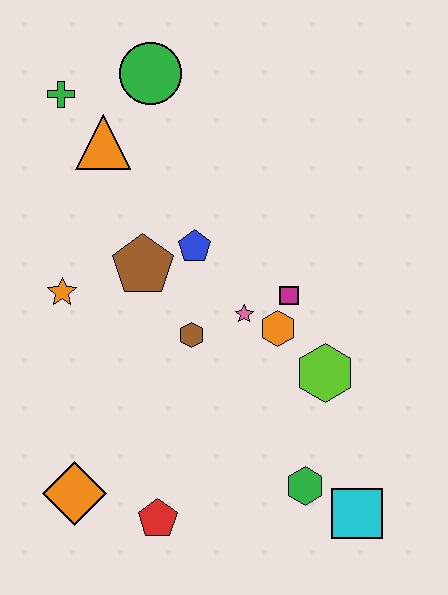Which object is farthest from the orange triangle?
The cyan square is farthest from the orange triangle.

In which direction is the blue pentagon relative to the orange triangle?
The blue pentagon is below the orange triangle.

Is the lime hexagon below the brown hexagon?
Yes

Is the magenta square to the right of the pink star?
Yes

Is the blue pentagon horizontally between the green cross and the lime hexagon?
Yes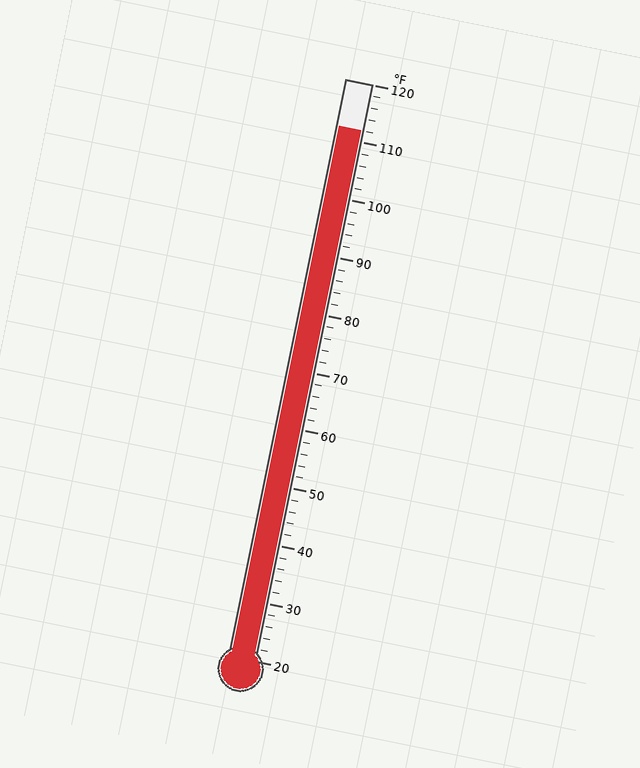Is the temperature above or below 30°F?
The temperature is above 30°F.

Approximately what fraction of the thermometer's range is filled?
The thermometer is filled to approximately 90% of its range.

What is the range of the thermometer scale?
The thermometer scale ranges from 20°F to 120°F.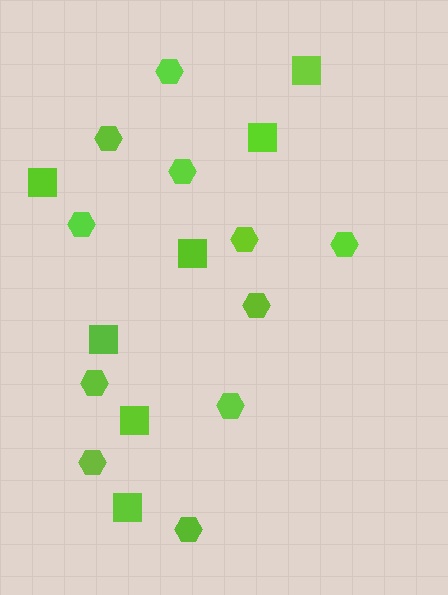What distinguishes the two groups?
There are 2 groups: one group of hexagons (11) and one group of squares (7).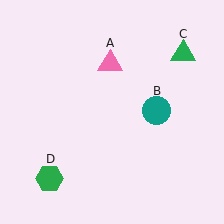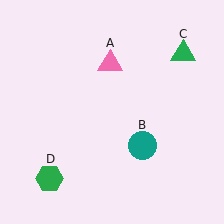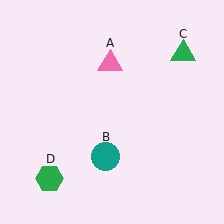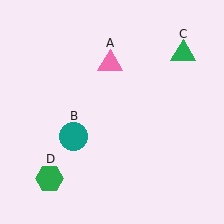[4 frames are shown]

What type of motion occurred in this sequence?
The teal circle (object B) rotated clockwise around the center of the scene.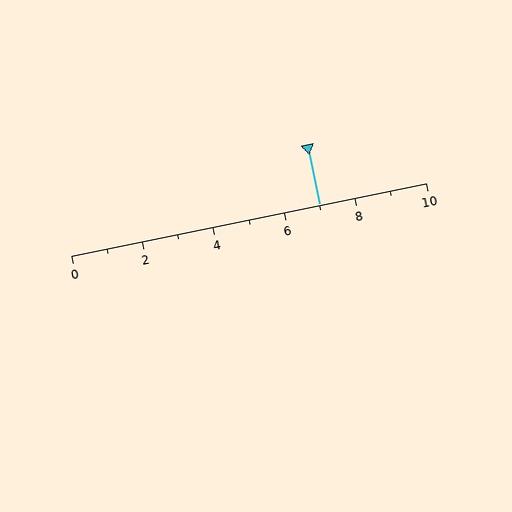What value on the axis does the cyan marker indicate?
The marker indicates approximately 7.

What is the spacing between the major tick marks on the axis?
The major ticks are spaced 2 apart.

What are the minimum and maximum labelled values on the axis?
The axis runs from 0 to 10.